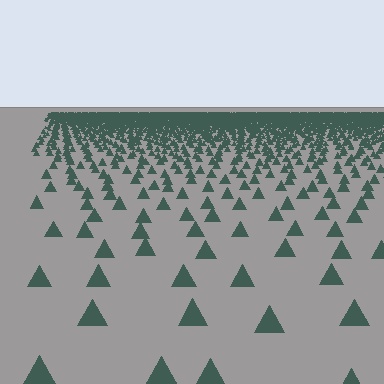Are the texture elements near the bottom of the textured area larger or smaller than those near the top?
Larger. Near the bottom, elements are closer to the viewer and appear at a bigger on-screen size.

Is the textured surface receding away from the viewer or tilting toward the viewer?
The surface is receding away from the viewer. Texture elements get smaller and denser toward the top.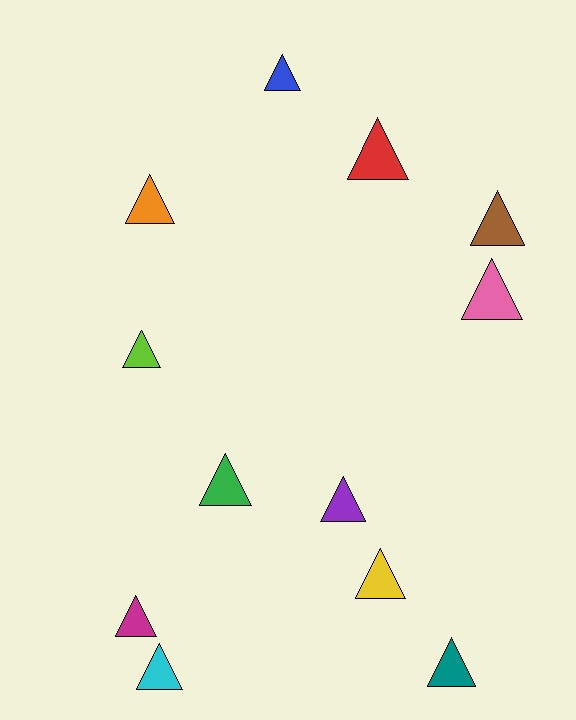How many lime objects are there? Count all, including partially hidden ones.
There is 1 lime object.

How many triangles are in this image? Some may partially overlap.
There are 12 triangles.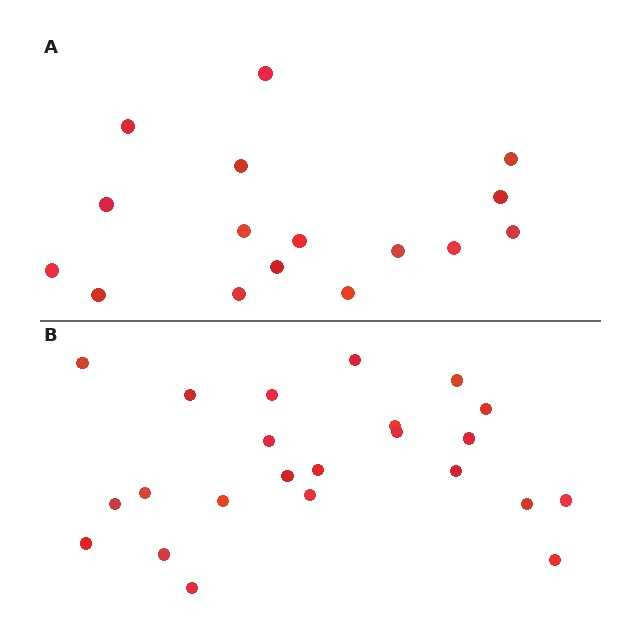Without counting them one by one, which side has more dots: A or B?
Region B (the bottom region) has more dots.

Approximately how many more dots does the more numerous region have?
Region B has roughly 8 or so more dots than region A.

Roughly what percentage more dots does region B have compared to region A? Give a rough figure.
About 45% more.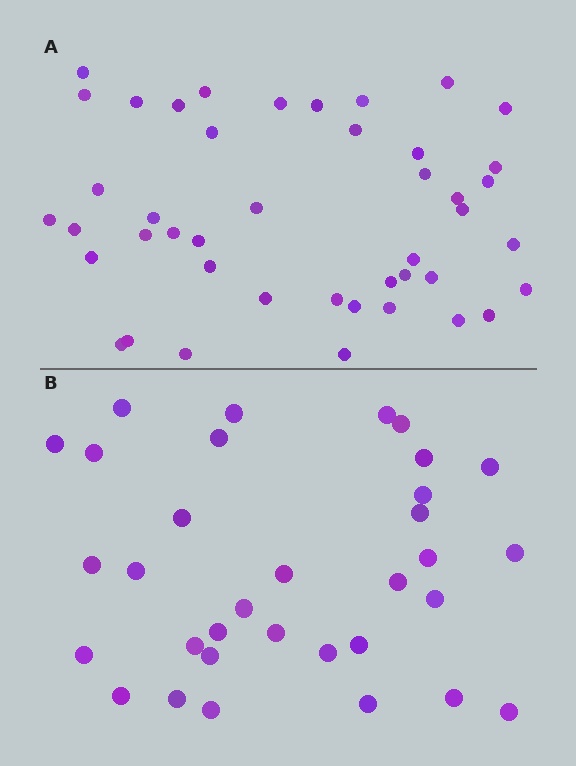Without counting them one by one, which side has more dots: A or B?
Region A (the top region) has more dots.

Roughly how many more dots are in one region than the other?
Region A has roughly 12 or so more dots than region B.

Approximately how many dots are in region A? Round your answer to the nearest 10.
About 40 dots. (The exact count is 44, which rounds to 40.)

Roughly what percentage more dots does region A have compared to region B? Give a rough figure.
About 35% more.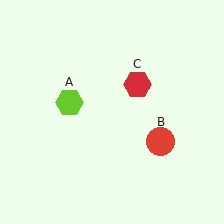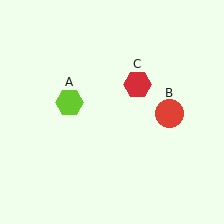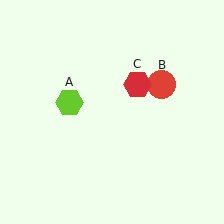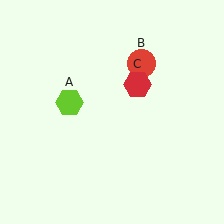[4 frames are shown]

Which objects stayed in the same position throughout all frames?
Lime hexagon (object A) and red hexagon (object C) remained stationary.